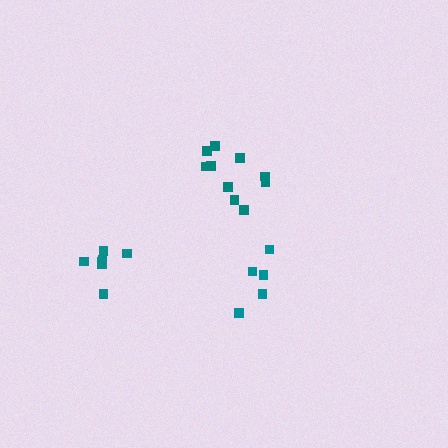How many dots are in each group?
Group 1: 10 dots, Group 2: 7 dots, Group 3: 5 dots (22 total).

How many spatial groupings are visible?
There are 3 spatial groupings.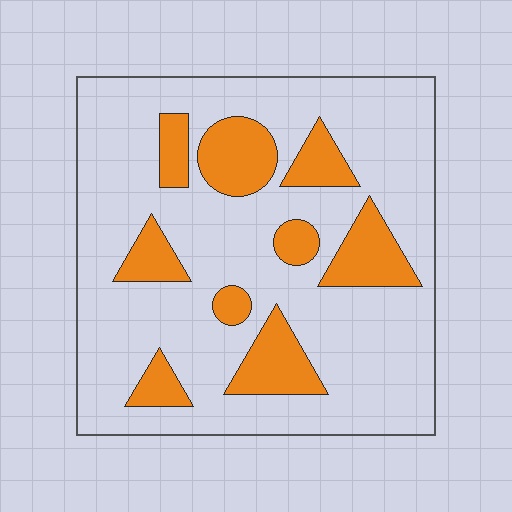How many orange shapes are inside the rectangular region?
9.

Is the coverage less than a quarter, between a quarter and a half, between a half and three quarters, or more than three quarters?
Less than a quarter.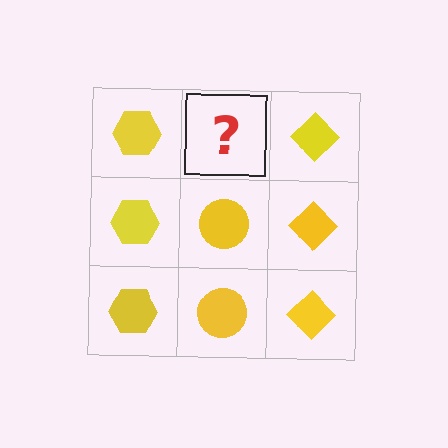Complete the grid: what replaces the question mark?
The question mark should be replaced with a yellow circle.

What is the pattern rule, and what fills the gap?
The rule is that each column has a consistent shape. The gap should be filled with a yellow circle.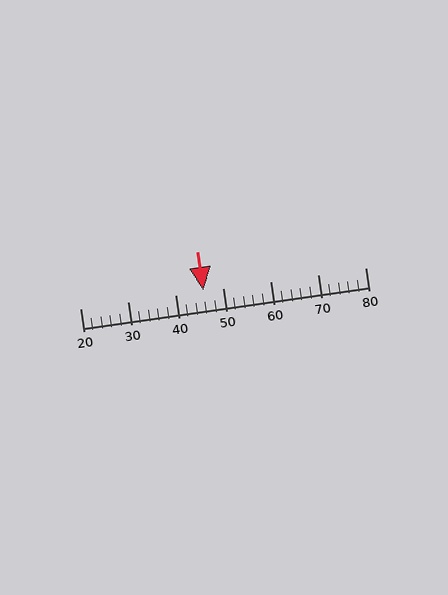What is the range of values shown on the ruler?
The ruler shows values from 20 to 80.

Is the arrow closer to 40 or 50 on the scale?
The arrow is closer to 50.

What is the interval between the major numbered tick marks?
The major tick marks are spaced 10 units apart.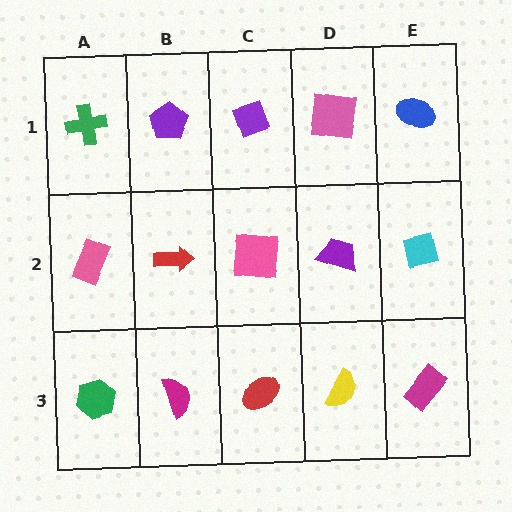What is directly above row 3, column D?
A purple trapezoid.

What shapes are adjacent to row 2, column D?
A pink square (row 1, column D), a yellow semicircle (row 3, column D), a pink square (row 2, column C), a cyan square (row 2, column E).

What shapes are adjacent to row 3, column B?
A red arrow (row 2, column B), a green hexagon (row 3, column A), a red ellipse (row 3, column C).